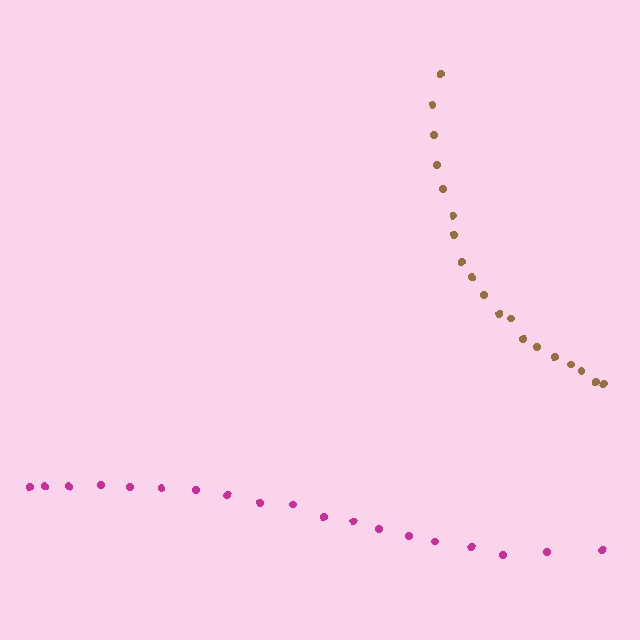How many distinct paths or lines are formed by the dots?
There are 2 distinct paths.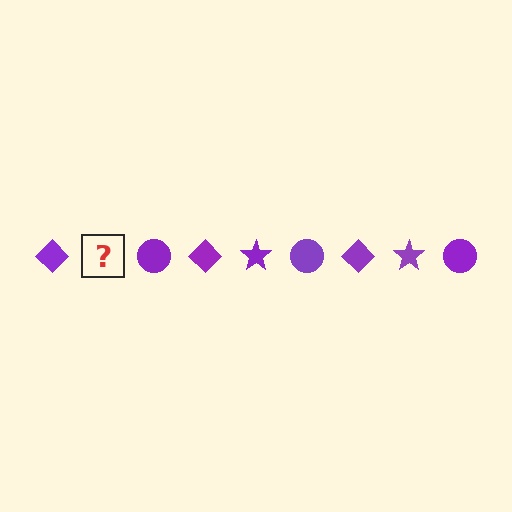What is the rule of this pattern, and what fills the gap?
The rule is that the pattern cycles through diamond, star, circle shapes in purple. The gap should be filled with a purple star.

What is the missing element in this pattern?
The missing element is a purple star.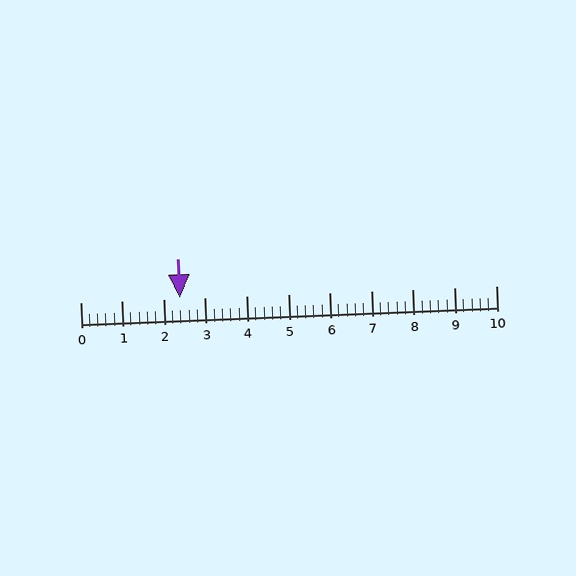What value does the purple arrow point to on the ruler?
The purple arrow points to approximately 2.4.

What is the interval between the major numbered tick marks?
The major tick marks are spaced 1 units apart.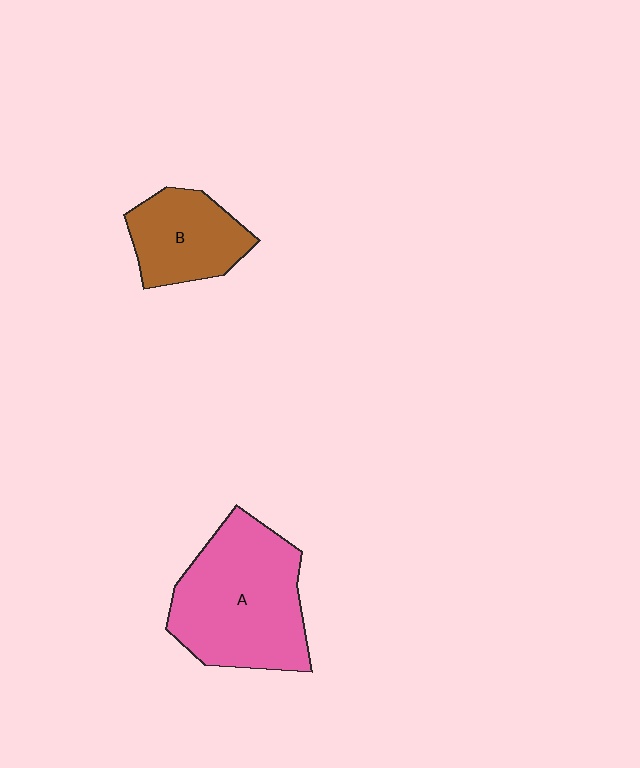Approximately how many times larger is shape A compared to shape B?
Approximately 1.8 times.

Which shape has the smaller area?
Shape B (brown).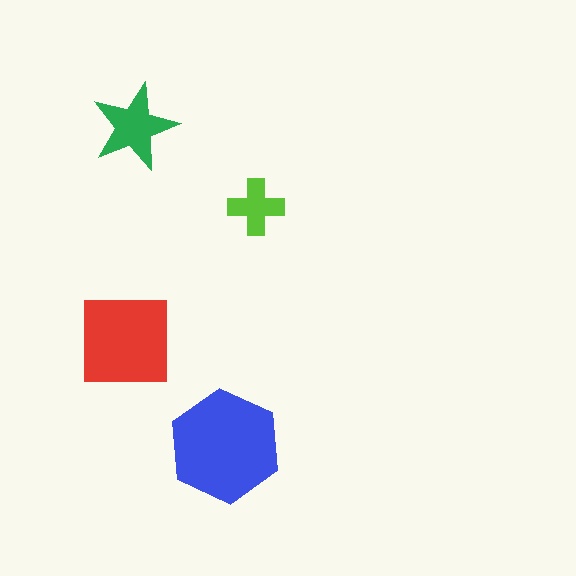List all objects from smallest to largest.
The lime cross, the green star, the red square, the blue hexagon.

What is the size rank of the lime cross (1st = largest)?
4th.